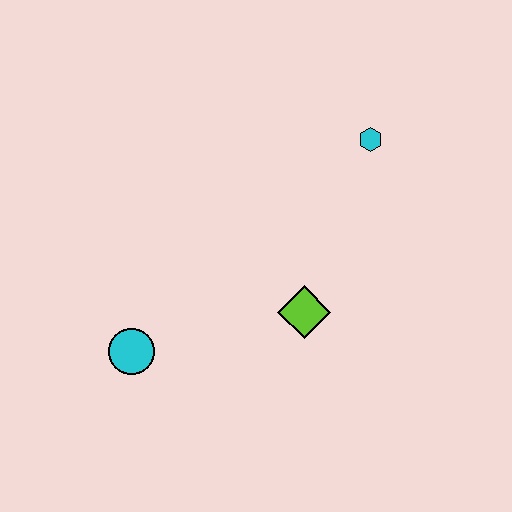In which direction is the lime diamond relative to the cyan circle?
The lime diamond is to the right of the cyan circle.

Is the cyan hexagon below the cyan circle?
No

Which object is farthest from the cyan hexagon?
The cyan circle is farthest from the cyan hexagon.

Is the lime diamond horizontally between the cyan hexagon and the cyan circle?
Yes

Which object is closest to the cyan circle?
The lime diamond is closest to the cyan circle.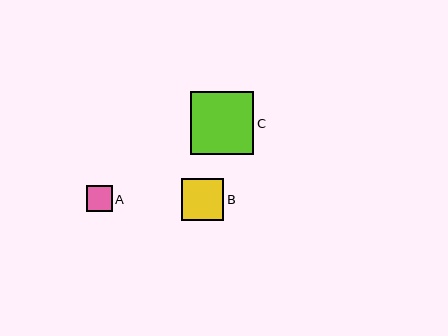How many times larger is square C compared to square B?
Square C is approximately 1.5 times the size of square B.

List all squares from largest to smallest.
From largest to smallest: C, B, A.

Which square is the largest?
Square C is the largest with a size of approximately 63 pixels.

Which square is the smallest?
Square A is the smallest with a size of approximately 26 pixels.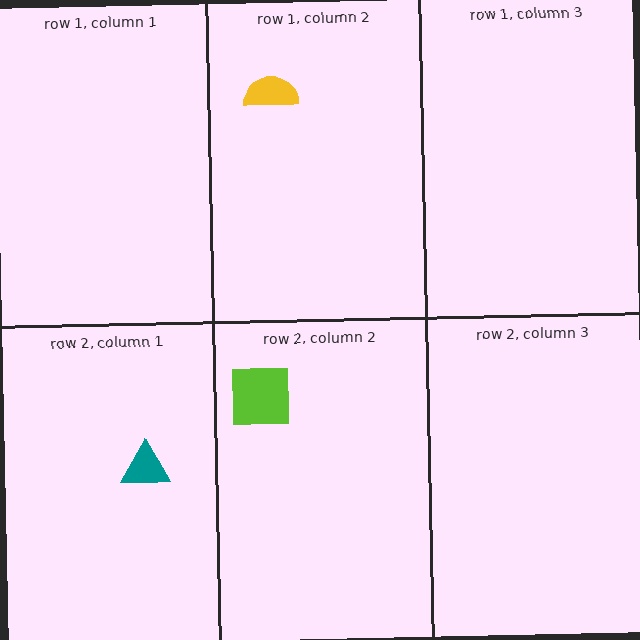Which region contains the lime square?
The row 2, column 2 region.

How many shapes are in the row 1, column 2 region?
1.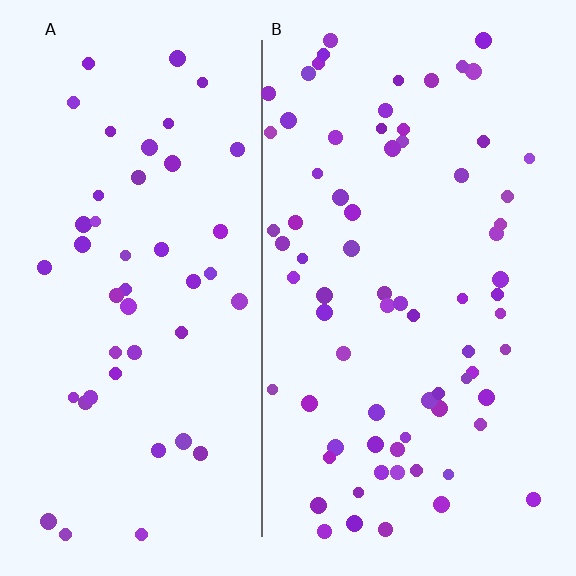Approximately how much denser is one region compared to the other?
Approximately 1.6× — region B over region A.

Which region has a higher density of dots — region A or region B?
B (the right).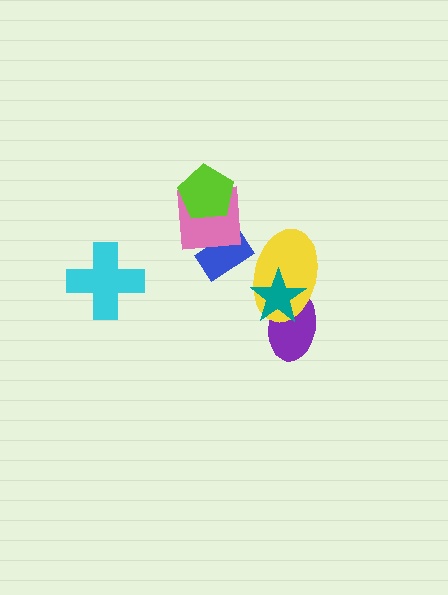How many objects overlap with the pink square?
2 objects overlap with the pink square.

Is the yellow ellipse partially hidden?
Yes, it is partially covered by another shape.